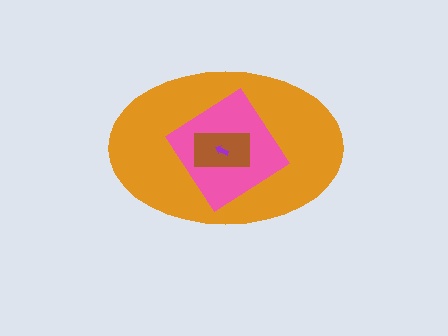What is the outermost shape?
The orange ellipse.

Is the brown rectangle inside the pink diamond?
Yes.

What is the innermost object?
The purple arrow.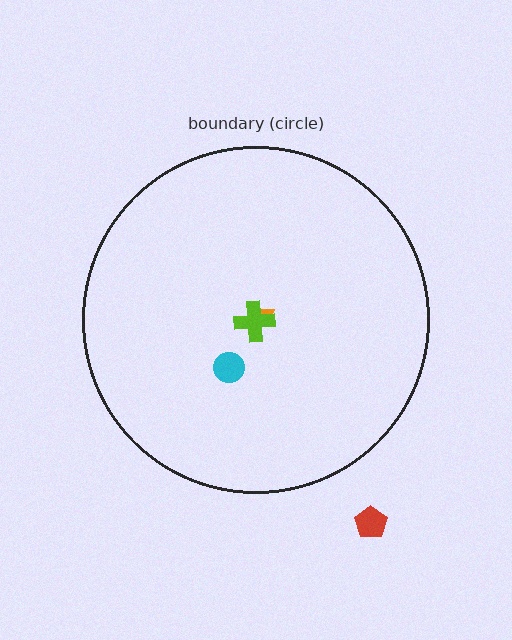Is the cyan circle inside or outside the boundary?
Inside.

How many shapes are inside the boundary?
3 inside, 1 outside.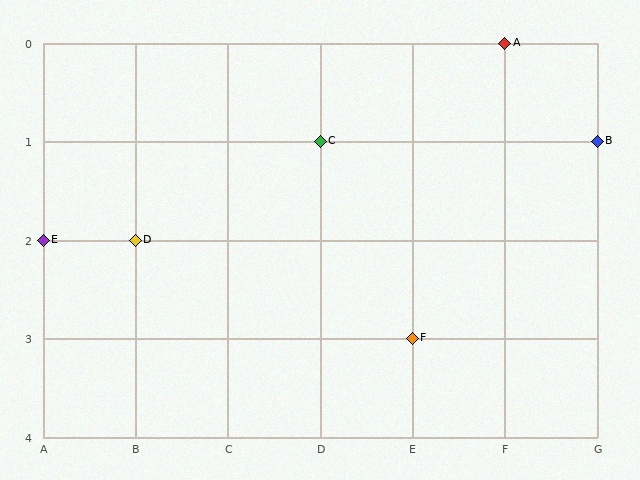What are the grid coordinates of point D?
Point D is at grid coordinates (B, 2).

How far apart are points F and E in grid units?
Points F and E are 4 columns and 1 row apart (about 4.1 grid units diagonally).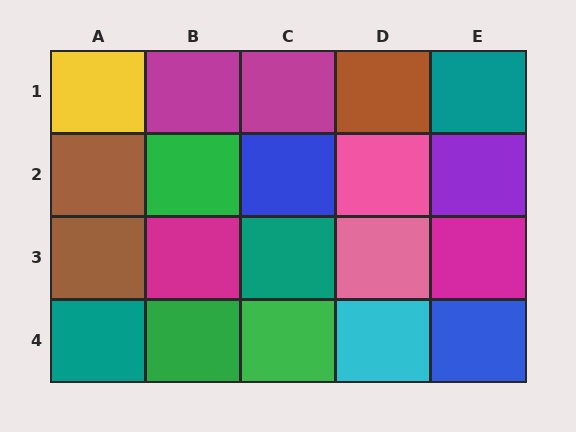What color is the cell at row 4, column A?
Teal.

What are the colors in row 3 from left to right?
Brown, magenta, teal, pink, magenta.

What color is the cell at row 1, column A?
Yellow.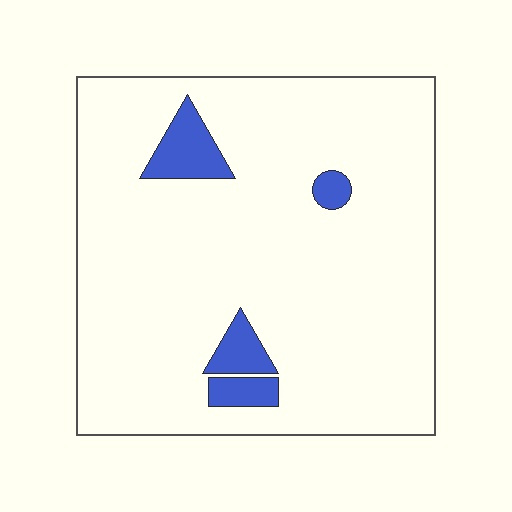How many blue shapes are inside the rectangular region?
4.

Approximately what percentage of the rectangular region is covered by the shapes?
Approximately 10%.